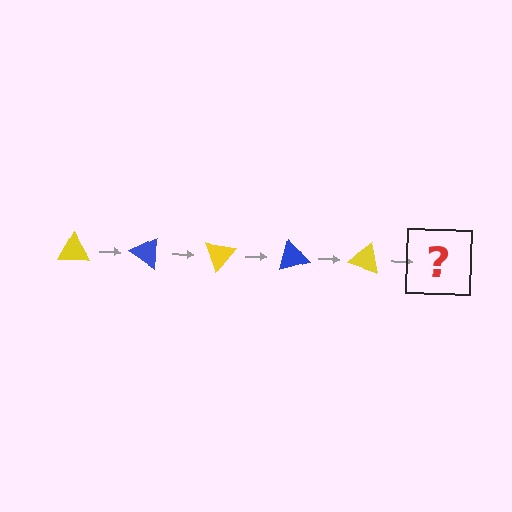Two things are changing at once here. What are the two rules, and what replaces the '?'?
The two rules are that it rotates 35 degrees each step and the color cycles through yellow and blue. The '?' should be a blue triangle, rotated 175 degrees from the start.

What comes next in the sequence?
The next element should be a blue triangle, rotated 175 degrees from the start.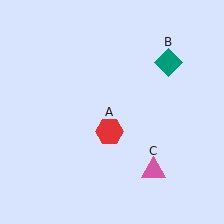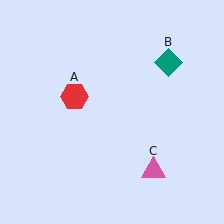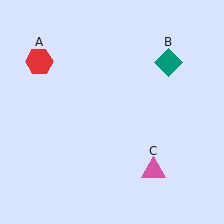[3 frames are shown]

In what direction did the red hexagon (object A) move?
The red hexagon (object A) moved up and to the left.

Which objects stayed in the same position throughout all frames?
Teal diamond (object B) and pink triangle (object C) remained stationary.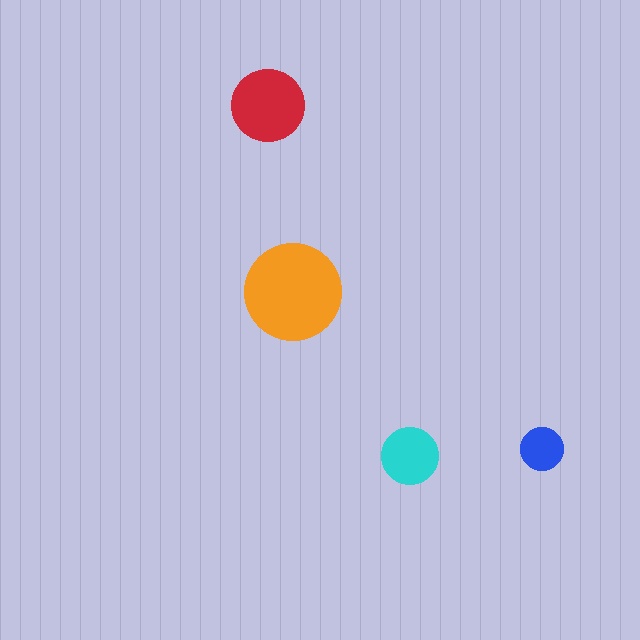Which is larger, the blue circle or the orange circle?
The orange one.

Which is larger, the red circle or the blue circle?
The red one.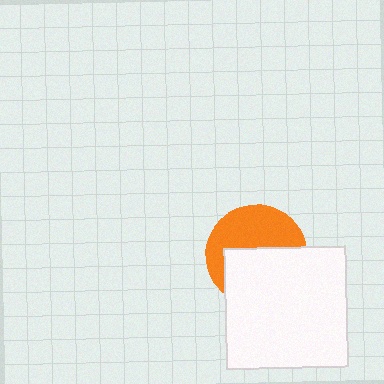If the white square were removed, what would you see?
You would see the complete orange circle.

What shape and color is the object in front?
The object in front is a white square.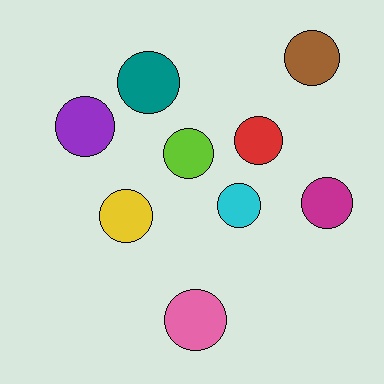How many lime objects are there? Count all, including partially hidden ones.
There is 1 lime object.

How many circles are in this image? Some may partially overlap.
There are 9 circles.